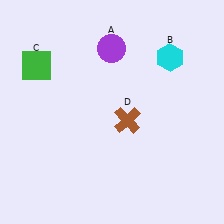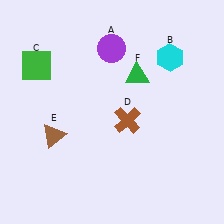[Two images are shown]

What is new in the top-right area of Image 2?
A green triangle (F) was added in the top-right area of Image 2.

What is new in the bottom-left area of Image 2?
A brown triangle (E) was added in the bottom-left area of Image 2.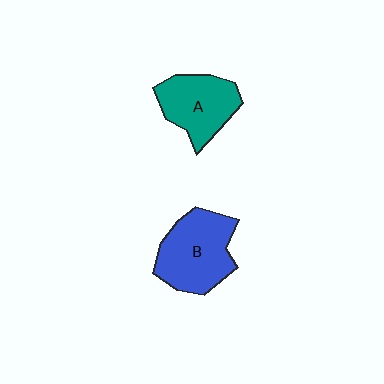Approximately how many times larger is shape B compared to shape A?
Approximately 1.2 times.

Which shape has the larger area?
Shape B (blue).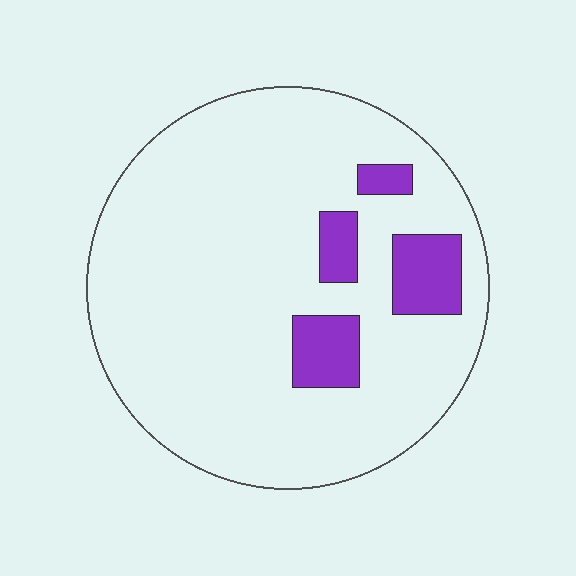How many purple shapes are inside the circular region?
4.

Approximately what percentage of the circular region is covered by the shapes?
Approximately 10%.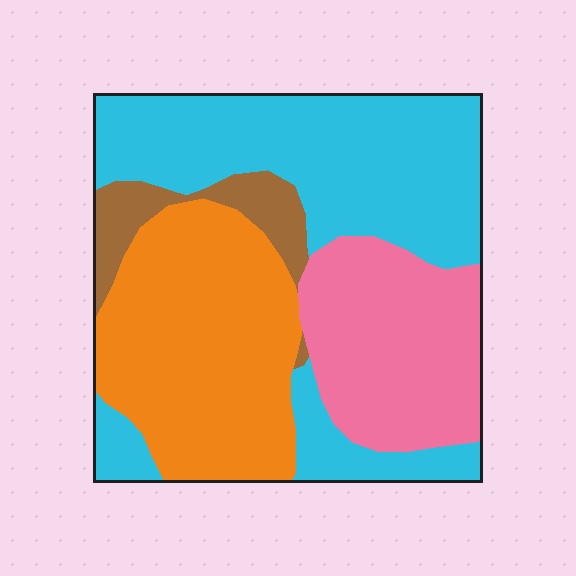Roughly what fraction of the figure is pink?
Pink takes up about one fifth (1/5) of the figure.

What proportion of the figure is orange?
Orange covers roughly 30% of the figure.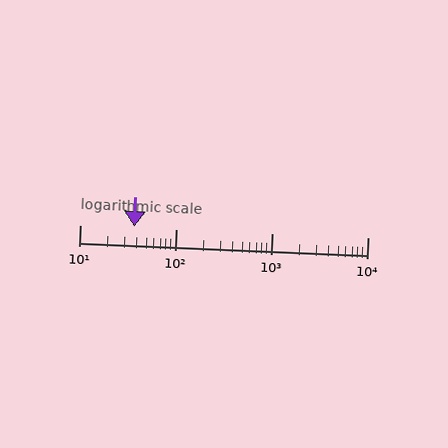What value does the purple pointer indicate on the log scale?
The pointer indicates approximately 37.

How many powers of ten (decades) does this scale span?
The scale spans 3 decades, from 10 to 10000.